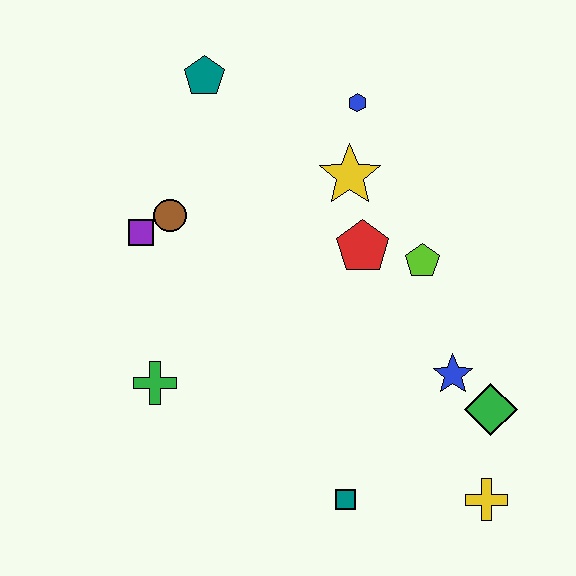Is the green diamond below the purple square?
Yes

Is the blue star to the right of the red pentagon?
Yes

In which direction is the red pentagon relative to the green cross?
The red pentagon is to the right of the green cross.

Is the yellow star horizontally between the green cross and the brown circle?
No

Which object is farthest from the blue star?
The teal pentagon is farthest from the blue star.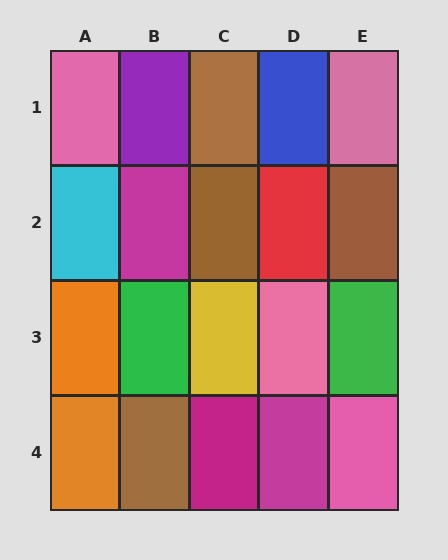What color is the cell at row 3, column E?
Green.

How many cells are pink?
4 cells are pink.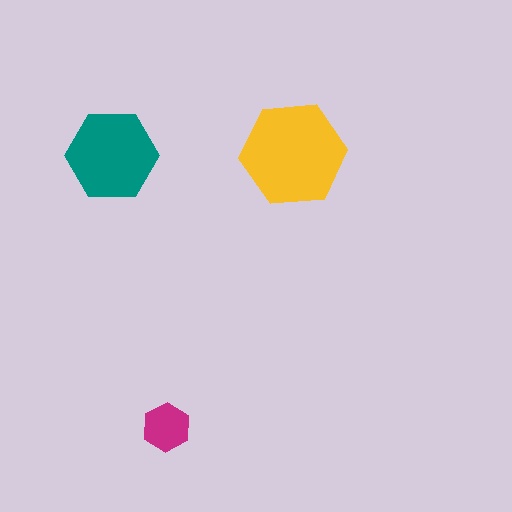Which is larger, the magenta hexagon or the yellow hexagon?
The yellow one.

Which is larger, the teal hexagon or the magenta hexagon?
The teal one.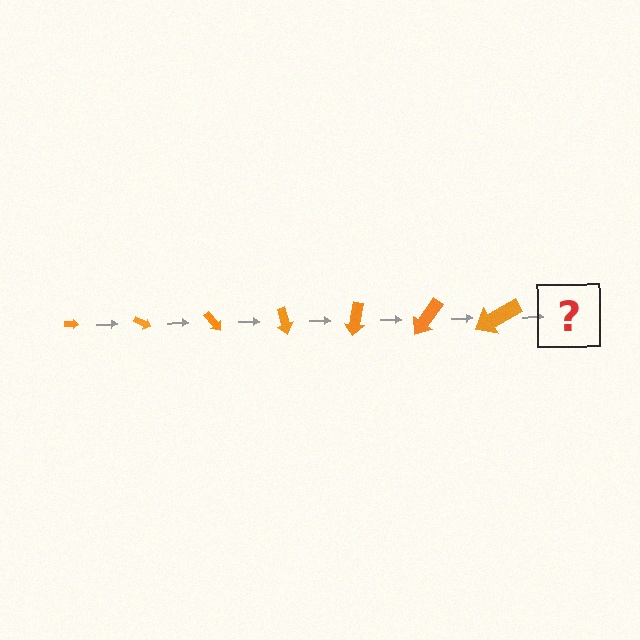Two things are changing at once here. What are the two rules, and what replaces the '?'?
The two rules are that the arrow grows larger each step and it rotates 25 degrees each step. The '?' should be an arrow, larger than the previous one and rotated 175 degrees from the start.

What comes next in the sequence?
The next element should be an arrow, larger than the previous one and rotated 175 degrees from the start.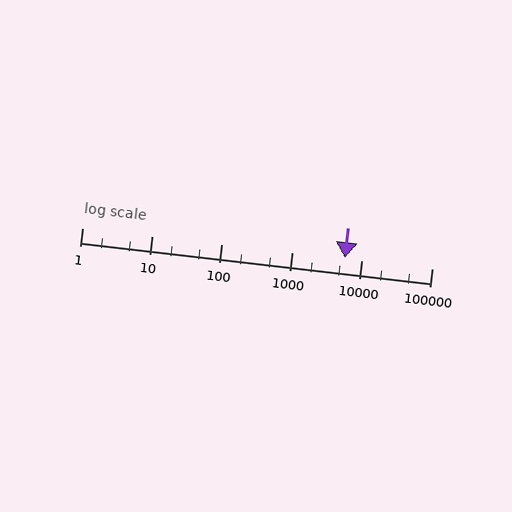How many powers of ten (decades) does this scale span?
The scale spans 5 decades, from 1 to 100000.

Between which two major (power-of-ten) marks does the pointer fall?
The pointer is between 1000 and 10000.